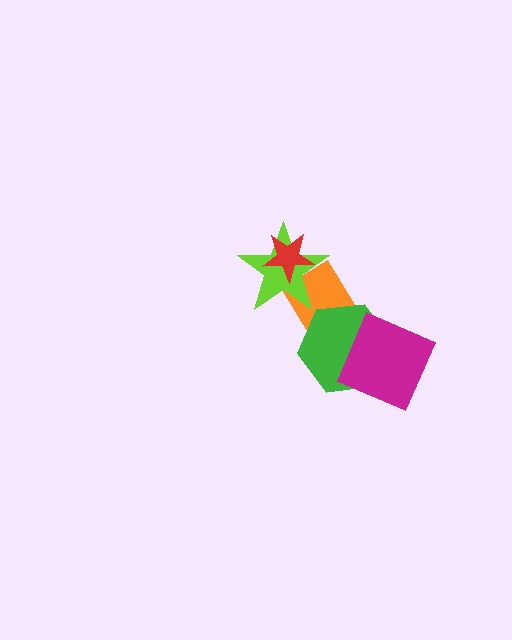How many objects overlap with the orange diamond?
3 objects overlap with the orange diamond.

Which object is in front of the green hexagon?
The magenta square is in front of the green hexagon.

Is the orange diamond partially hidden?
Yes, it is partially covered by another shape.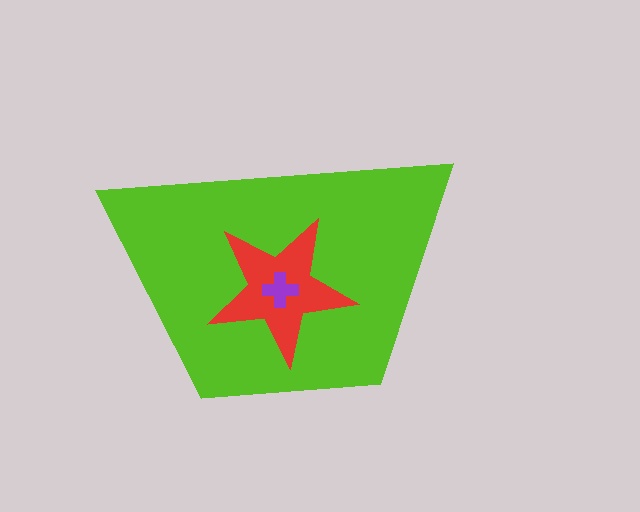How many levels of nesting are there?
3.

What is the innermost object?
The purple cross.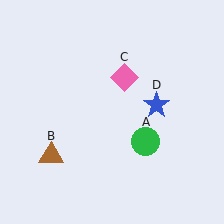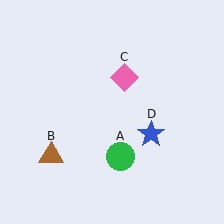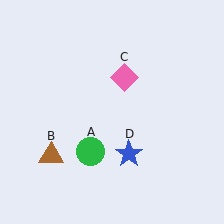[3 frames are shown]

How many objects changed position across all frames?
2 objects changed position: green circle (object A), blue star (object D).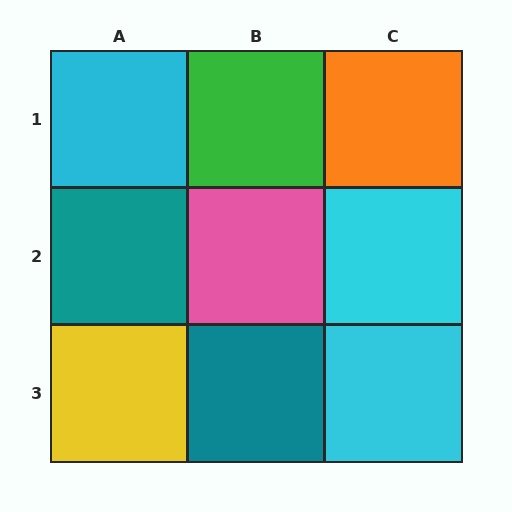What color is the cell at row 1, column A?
Cyan.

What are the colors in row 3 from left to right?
Yellow, teal, cyan.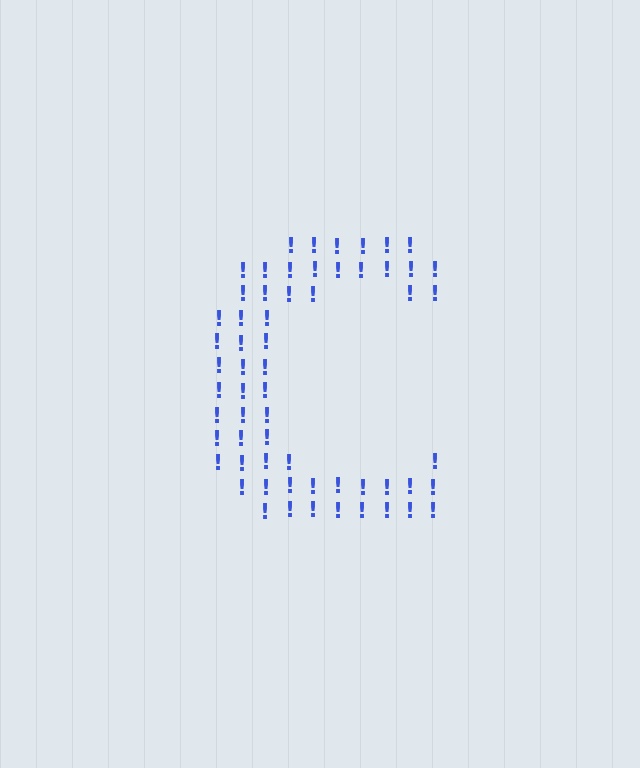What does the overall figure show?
The overall figure shows the letter C.